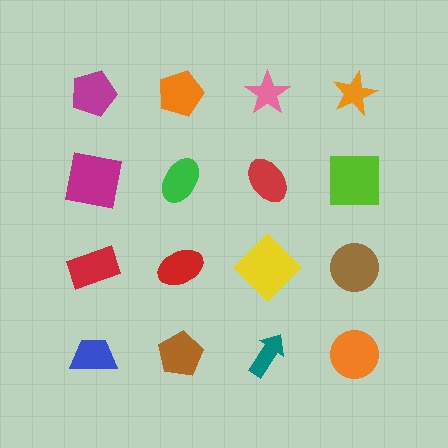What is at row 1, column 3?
A pink star.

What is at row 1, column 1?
A magenta pentagon.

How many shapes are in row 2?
4 shapes.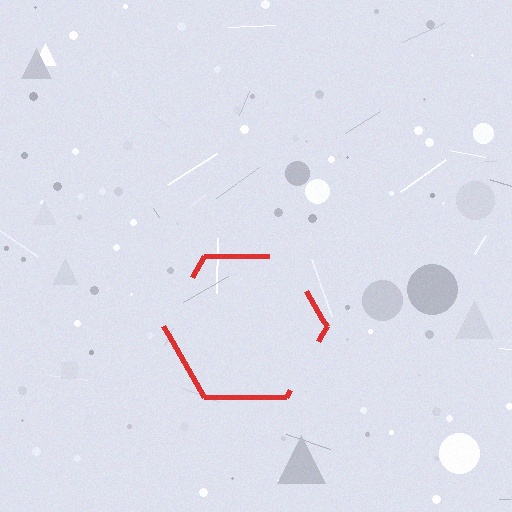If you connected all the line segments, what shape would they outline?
They would outline a hexagon.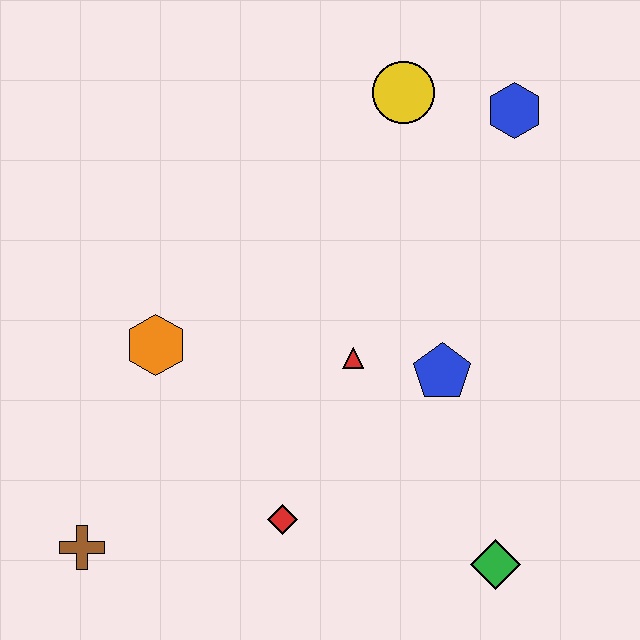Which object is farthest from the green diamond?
The yellow circle is farthest from the green diamond.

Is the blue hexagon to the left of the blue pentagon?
No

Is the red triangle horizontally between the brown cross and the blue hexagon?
Yes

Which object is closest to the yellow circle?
The blue hexagon is closest to the yellow circle.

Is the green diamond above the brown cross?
No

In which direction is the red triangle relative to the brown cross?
The red triangle is to the right of the brown cross.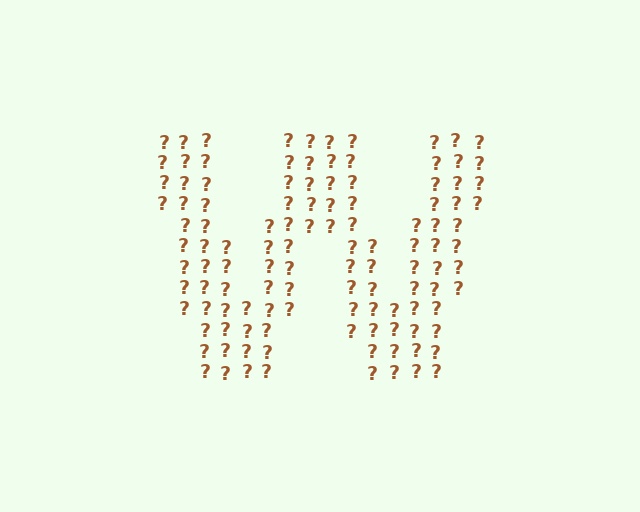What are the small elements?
The small elements are question marks.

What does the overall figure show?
The overall figure shows the letter W.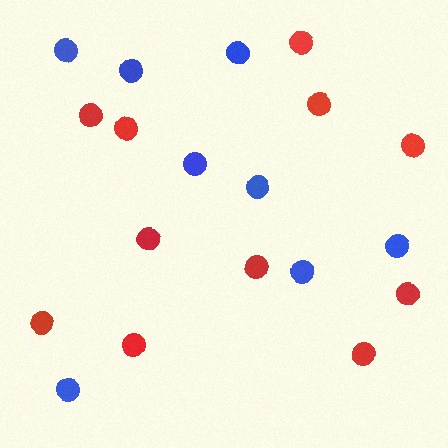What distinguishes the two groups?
There are 2 groups: one group of blue circles (8) and one group of red circles (11).